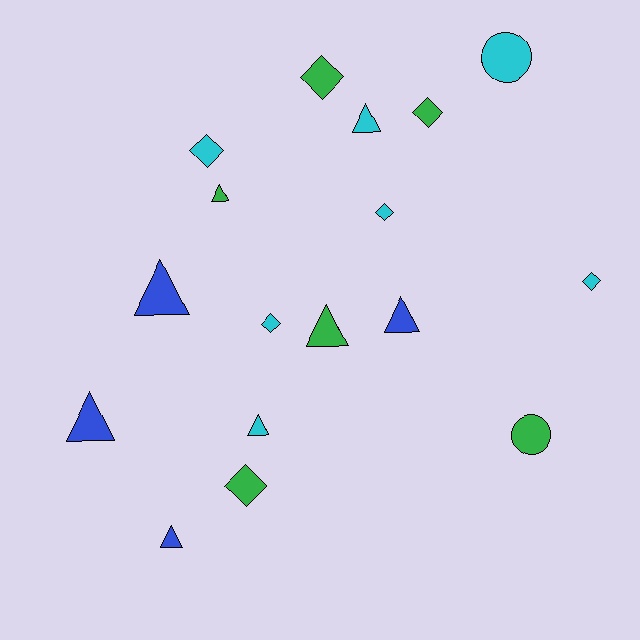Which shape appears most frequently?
Triangle, with 8 objects.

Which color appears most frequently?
Cyan, with 7 objects.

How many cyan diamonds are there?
There are 4 cyan diamonds.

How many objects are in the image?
There are 17 objects.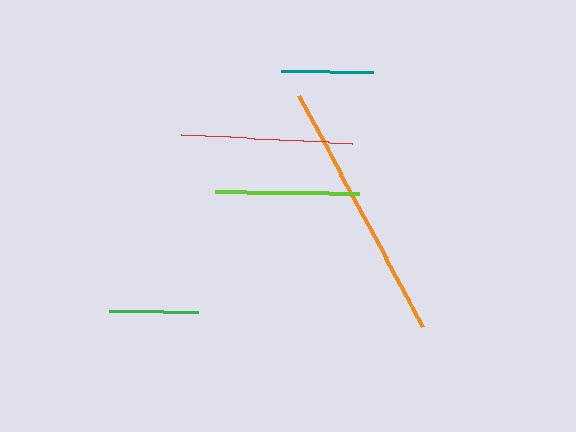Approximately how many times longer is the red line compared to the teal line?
The red line is approximately 1.8 times the length of the teal line.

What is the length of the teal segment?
The teal segment is approximately 93 pixels long.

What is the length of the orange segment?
The orange segment is approximately 261 pixels long.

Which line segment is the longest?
The orange line is the longest at approximately 261 pixels.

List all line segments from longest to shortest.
From longest to shortest: orange, red, lime, teal, green.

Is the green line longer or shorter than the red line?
The red line is longer than the green line.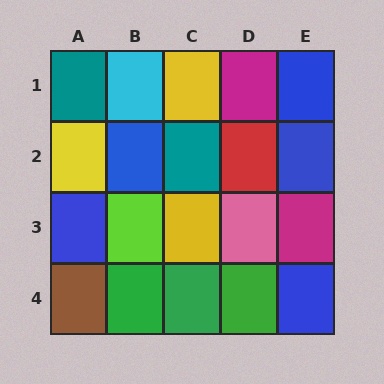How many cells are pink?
1 cell is pink.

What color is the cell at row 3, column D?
Pink.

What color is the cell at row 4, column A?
Brown.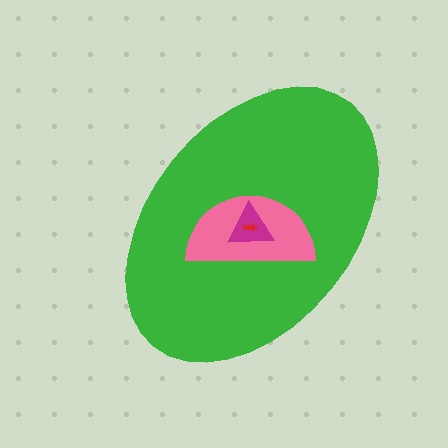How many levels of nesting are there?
4.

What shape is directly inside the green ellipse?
The pink semicircle.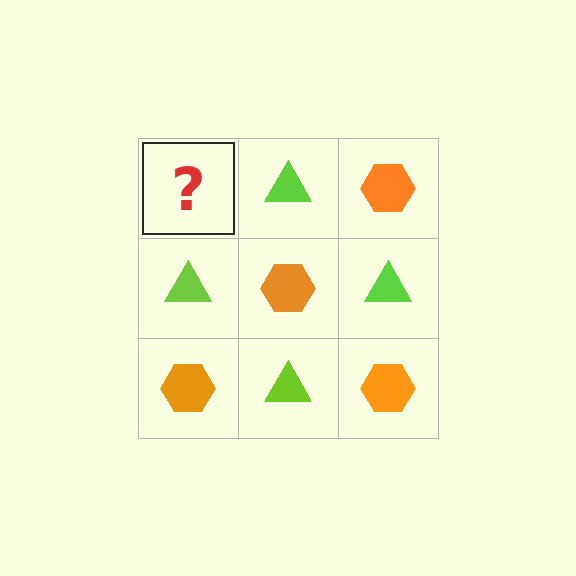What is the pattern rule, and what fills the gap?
The rule is that it alternates orange hexagon and lime triangle in a checkerboard pattern. The gap should be filled with an orange hexagon.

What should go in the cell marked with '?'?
The missing cell should contain an orange hexagon.